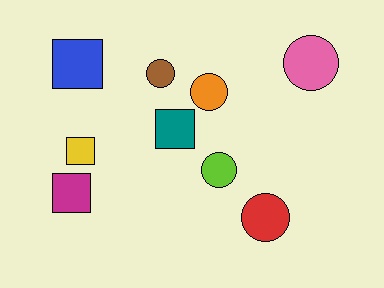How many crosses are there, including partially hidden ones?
There are no crosses.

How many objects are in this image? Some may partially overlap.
There are 9 objects.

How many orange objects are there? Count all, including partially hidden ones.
There is 1 orange object.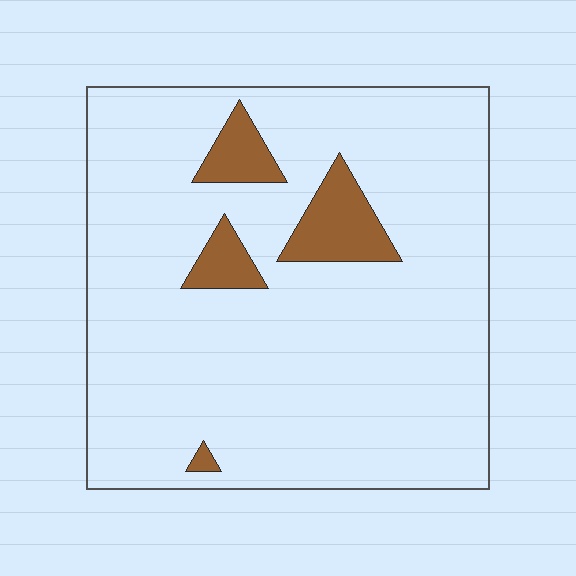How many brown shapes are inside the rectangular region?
4.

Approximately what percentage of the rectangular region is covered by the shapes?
Approximately 10%.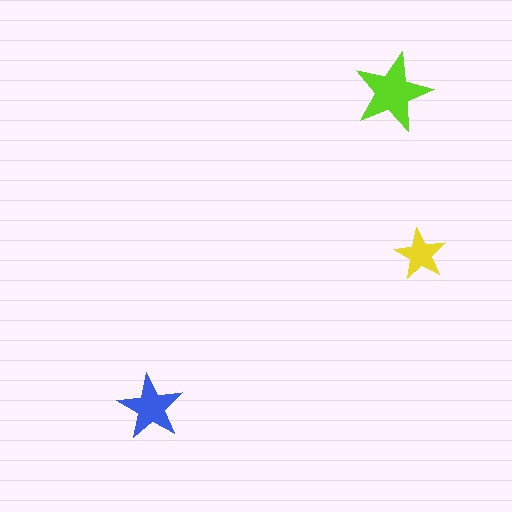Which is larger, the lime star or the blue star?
The lime one.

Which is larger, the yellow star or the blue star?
The blue one.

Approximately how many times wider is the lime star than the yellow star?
About 1.5 times wider.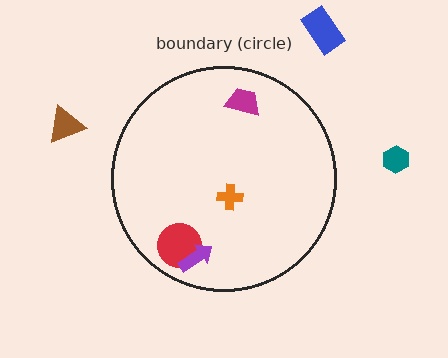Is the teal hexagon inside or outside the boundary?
Outside.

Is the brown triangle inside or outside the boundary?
Outside.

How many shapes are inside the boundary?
4 inside, 3 outside.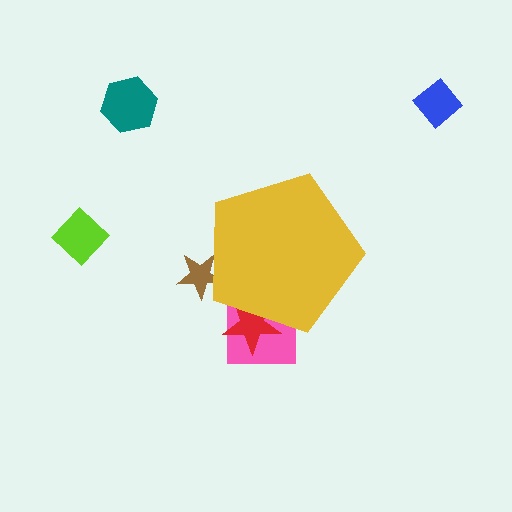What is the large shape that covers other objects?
A yellow pentagon.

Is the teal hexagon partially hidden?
No, the teal hexagon is fully visible.